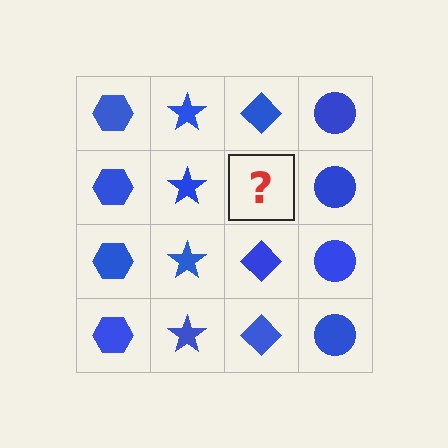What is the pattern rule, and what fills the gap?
The rule is that each column has a consistent shape. The gap should be filled with a blue diamond.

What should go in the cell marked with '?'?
The missing cell should contain a blue diamond.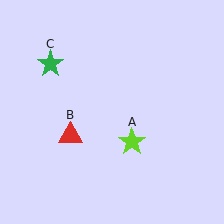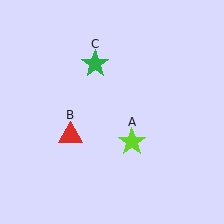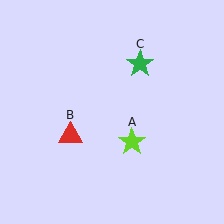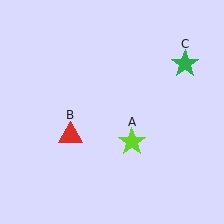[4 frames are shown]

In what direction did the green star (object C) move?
The green star (object C) moved right.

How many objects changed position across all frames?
1 object changed position: green star (object C).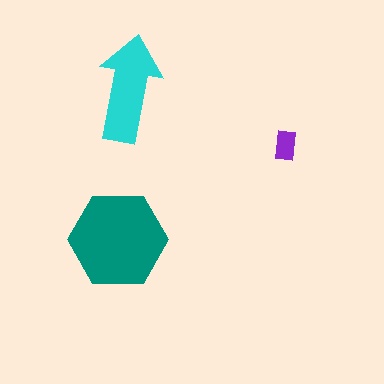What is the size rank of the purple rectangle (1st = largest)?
3rd.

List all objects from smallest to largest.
The purple rectangle, the cyan arrow, the teal hexagon.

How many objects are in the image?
There are 3 objects in the image.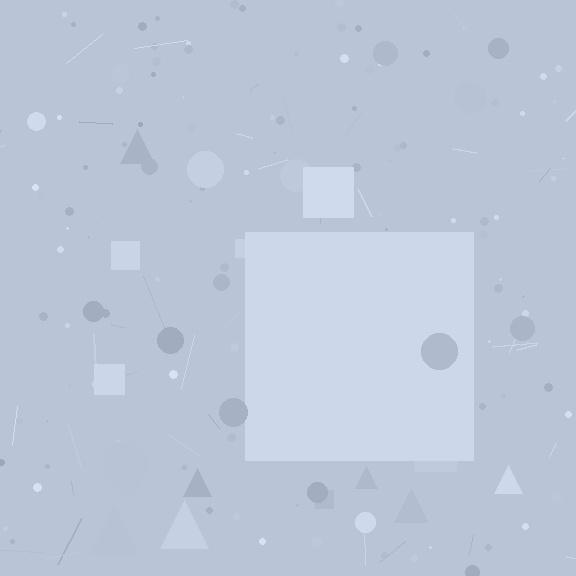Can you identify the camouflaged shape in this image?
The camouflaged shape is a square.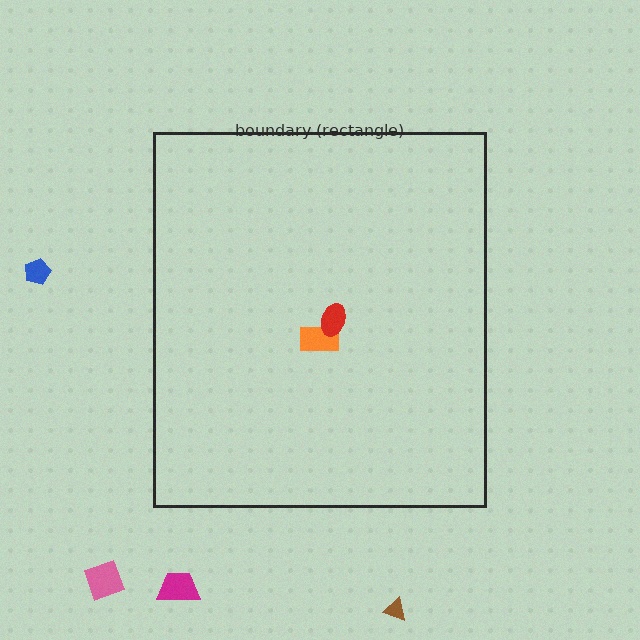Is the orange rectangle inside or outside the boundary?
Inside.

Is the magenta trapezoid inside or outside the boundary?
Outside.